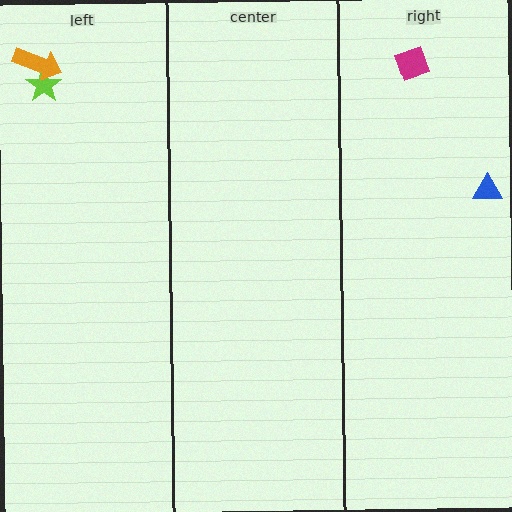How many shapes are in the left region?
2.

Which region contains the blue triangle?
The right region.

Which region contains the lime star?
The left region.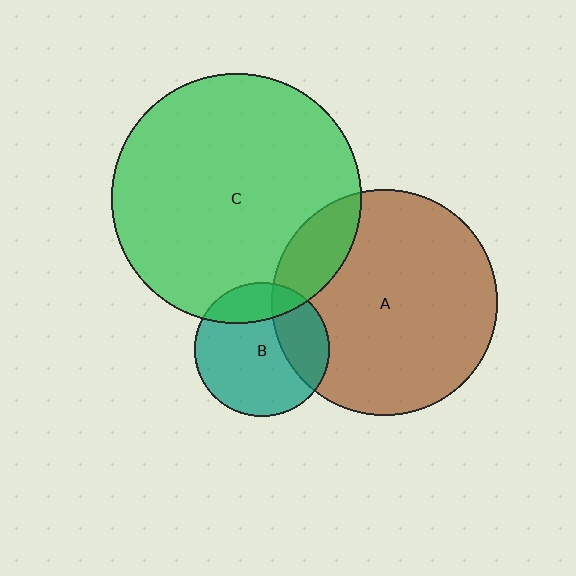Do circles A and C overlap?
Yes.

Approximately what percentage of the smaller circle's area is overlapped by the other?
Approximately 15%.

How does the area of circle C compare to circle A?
Approximately 1.2 times.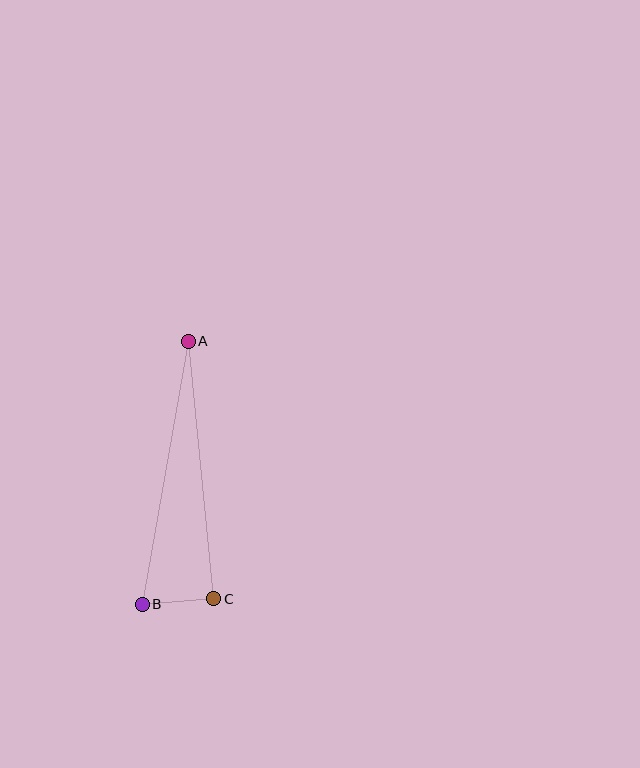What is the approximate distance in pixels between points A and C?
The distance between A and C is approximately 259 pixels.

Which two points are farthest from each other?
Points A and B are farthest from each other.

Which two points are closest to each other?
Points B and C are closest to each other.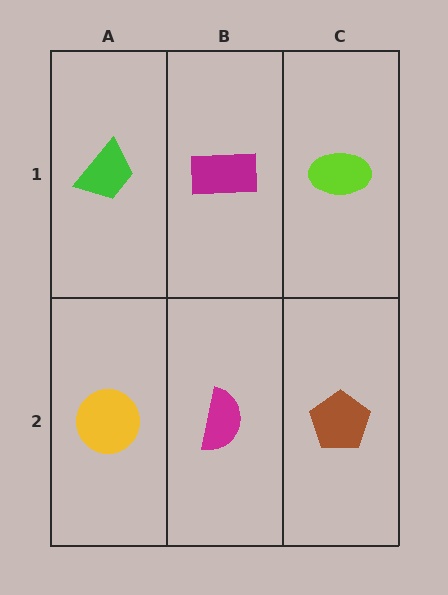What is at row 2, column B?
A magenta semicircle.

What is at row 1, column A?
A green trapezoid.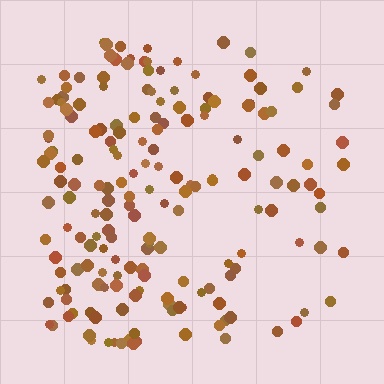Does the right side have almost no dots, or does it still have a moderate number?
Still a moderate number, just noticeably fewer than the left.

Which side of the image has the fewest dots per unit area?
The right.